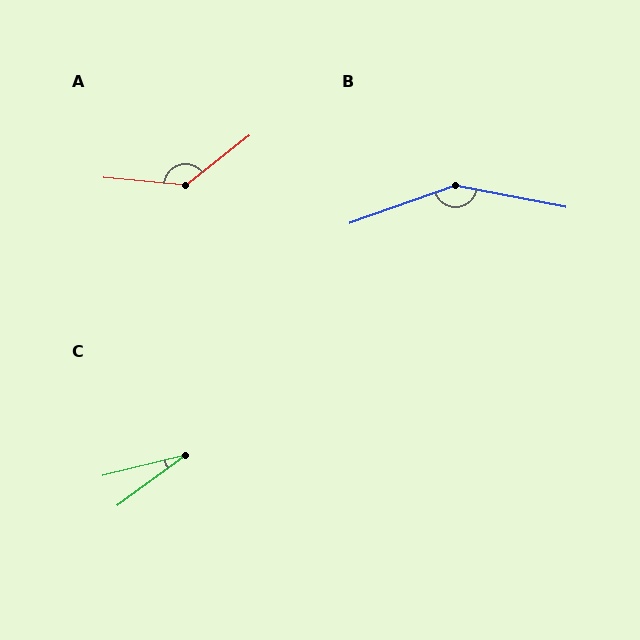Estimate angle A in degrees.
Approximately 137 degrees.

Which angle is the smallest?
C, at approximately 23 degrees.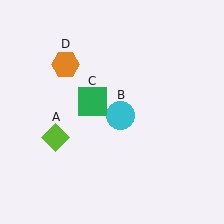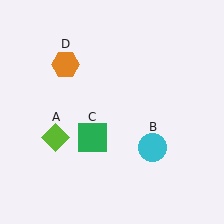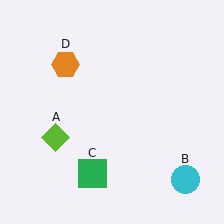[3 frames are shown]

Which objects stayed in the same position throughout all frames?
Lime diamond (object A) and orange hexagon (object D) remained stationary.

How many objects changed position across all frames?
2 objects changed position: cyan circle (object B), green square (object C).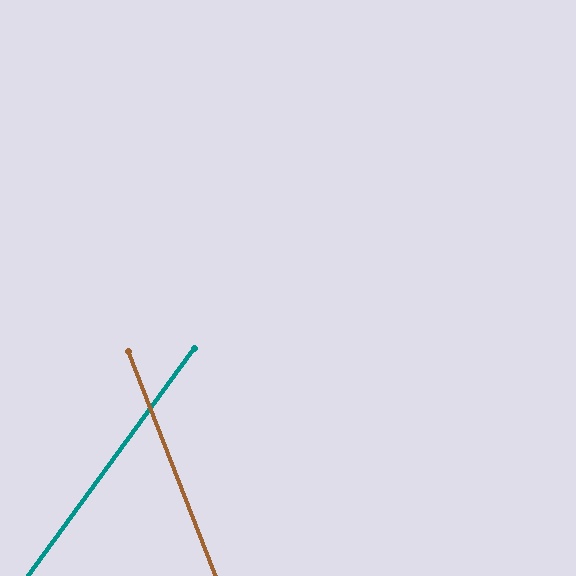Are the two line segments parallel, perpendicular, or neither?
Neither parallel nor perpendicular — they differ by about 57°.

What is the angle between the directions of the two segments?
Approximately 57 degrees.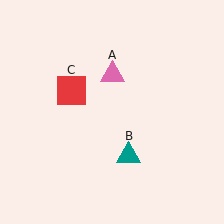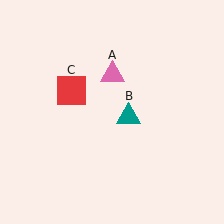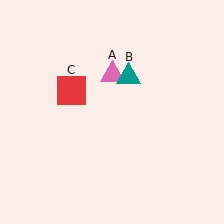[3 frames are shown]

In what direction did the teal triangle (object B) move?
The teal triangle (object B) moved up.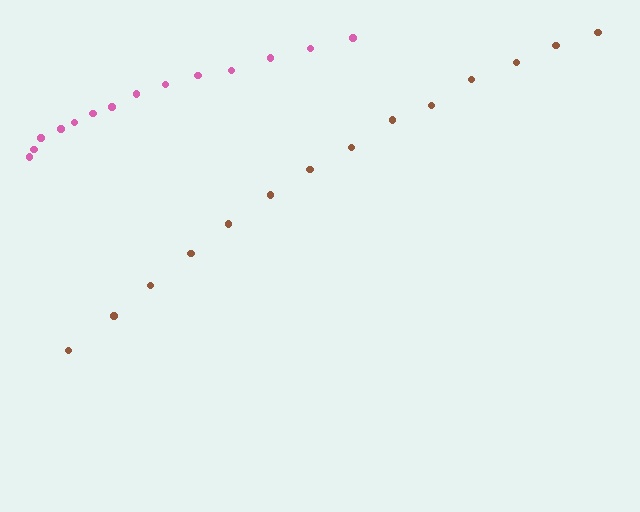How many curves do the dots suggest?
There are 2 distinct paths.